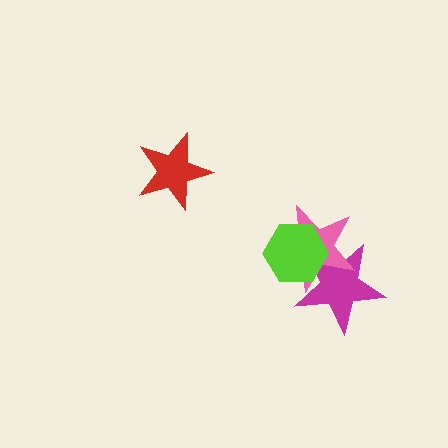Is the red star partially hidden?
No, no other shape covers it.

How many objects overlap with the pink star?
2 objects overlap with the pink star.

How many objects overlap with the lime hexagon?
2 objects overlap with the lime hexagon.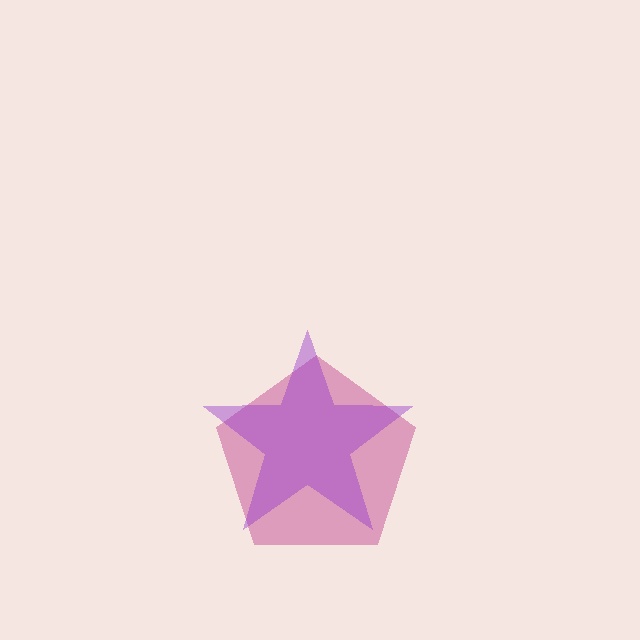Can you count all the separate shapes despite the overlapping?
Yes, there are 2 separate shapes.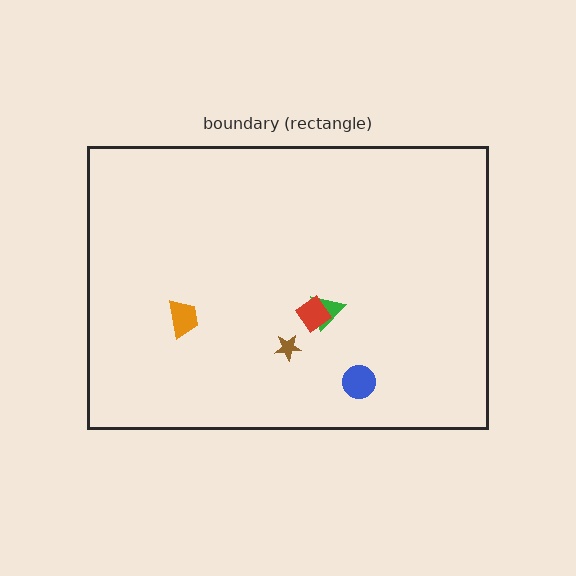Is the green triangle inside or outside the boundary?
Inside.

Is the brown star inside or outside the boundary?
Inside.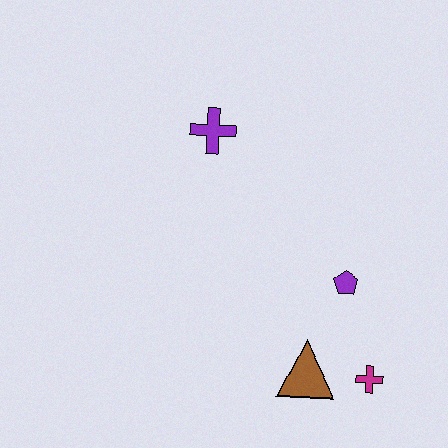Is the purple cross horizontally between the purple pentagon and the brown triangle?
No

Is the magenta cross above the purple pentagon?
No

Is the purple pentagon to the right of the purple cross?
Yes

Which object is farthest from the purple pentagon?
The purple cross is farthest from the purple pentagon.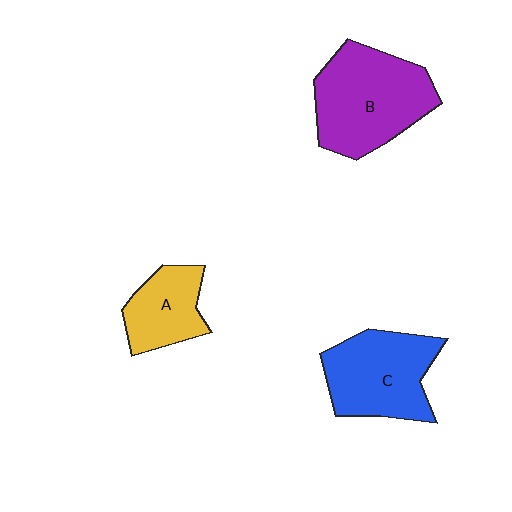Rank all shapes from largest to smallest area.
From largest to smallest: B (purple), C (blue), A (yellow).